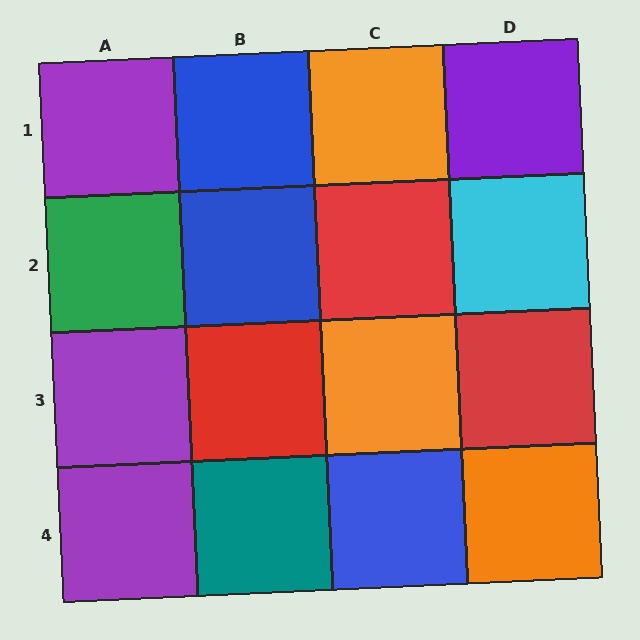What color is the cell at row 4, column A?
Purple.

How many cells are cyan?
1 cell is cyan.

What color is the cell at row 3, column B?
Red.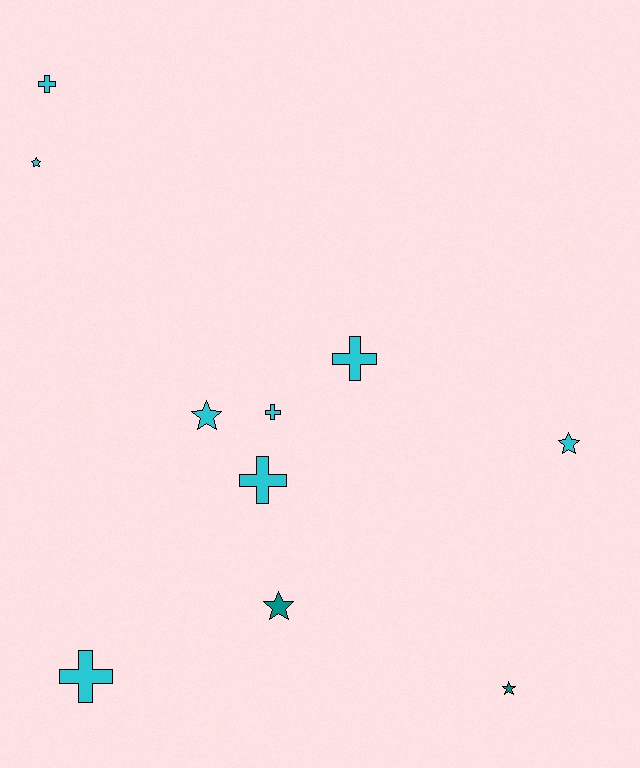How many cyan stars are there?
There are 3 cyan stars.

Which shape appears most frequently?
Star, with 5 objects.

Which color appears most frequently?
Cyan, with 8 objects.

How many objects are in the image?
There are 10 objects.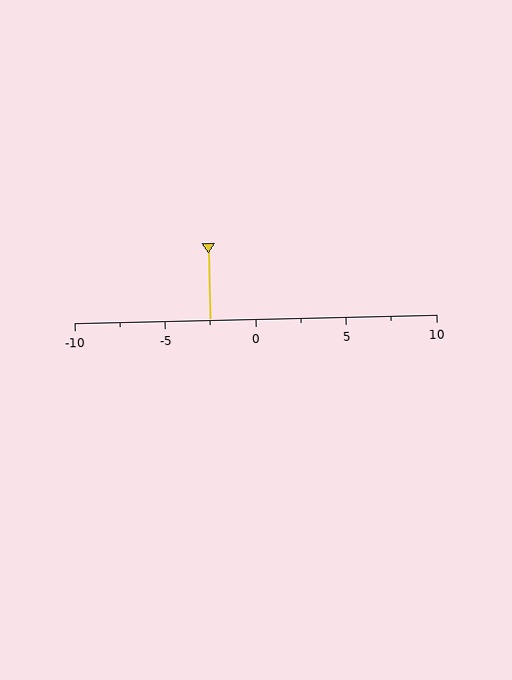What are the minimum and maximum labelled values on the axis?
The axis runs from -10 to 10.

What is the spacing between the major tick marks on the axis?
The major ticks are spaced 5 apart.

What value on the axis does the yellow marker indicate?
The marker indicates approximately -2.5.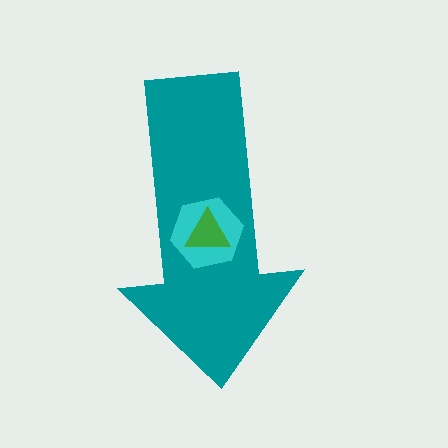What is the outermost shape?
The teal arrow.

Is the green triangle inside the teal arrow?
Yes.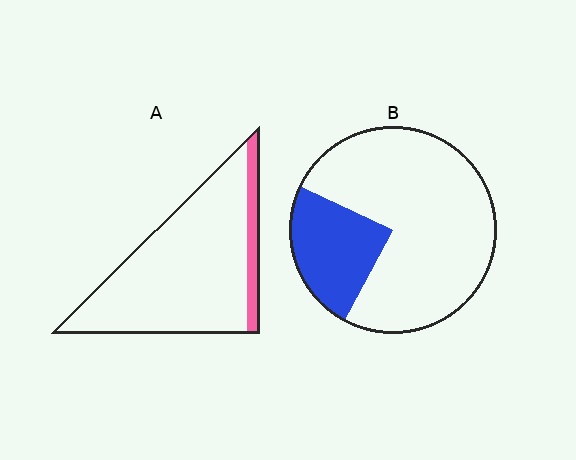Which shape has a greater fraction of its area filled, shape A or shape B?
Shape B.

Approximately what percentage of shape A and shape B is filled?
A is approximately 10% and B is approximately 25%.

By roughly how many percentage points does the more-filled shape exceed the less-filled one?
By roughly 10 percentage points (B over A).